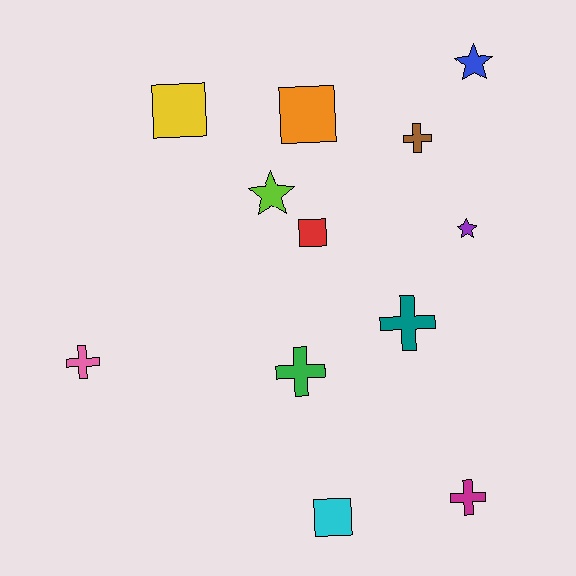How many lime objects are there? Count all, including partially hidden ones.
There is 1 lime object.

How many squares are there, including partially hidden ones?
There are 4 squares.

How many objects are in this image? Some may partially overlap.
There are 12 objects.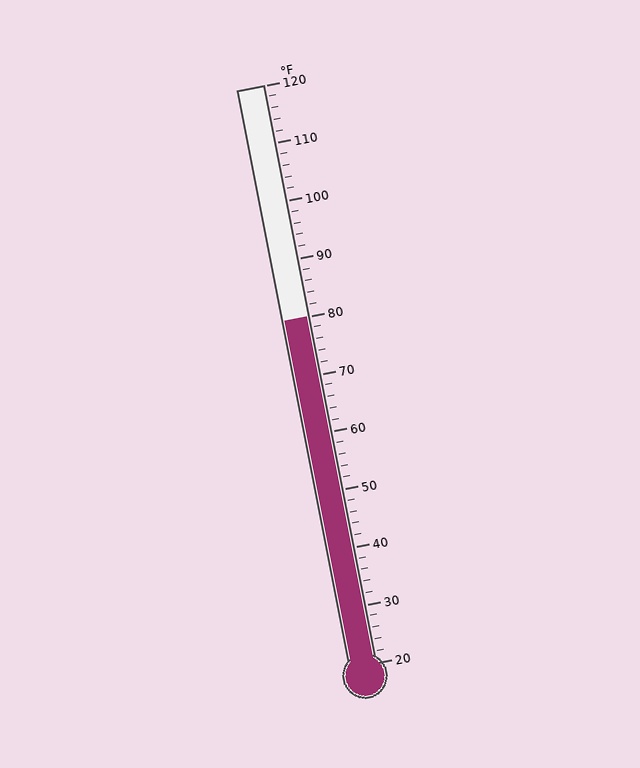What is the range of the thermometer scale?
The thermometer scale ranges from 20°F to 120°F.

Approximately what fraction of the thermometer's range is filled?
The thermometer is filled to approximately 60% of its range.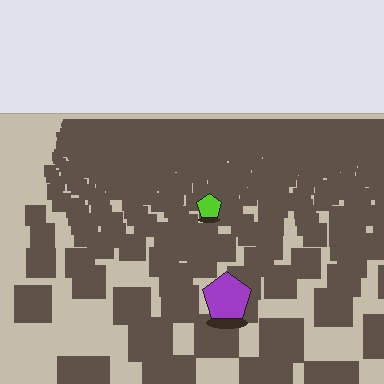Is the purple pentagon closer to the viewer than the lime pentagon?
Yes. The purple pentagon is closer — you can tell from the texture gradient: the ground texture is coarser near it.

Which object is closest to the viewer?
The purple pentagon is closest. The texture marks near it are larger and more spread out.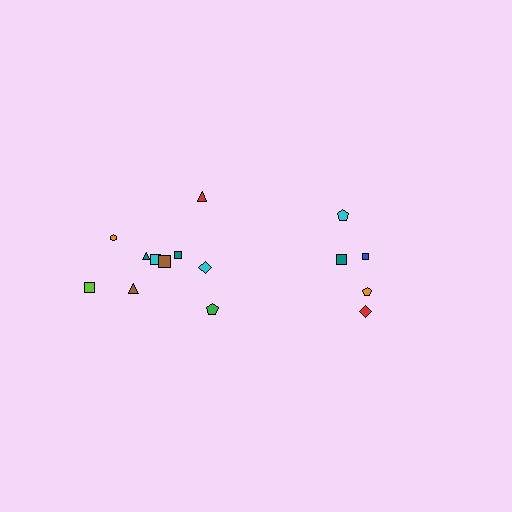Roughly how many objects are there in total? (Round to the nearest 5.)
Roughly 15 objects in total.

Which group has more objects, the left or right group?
The left group.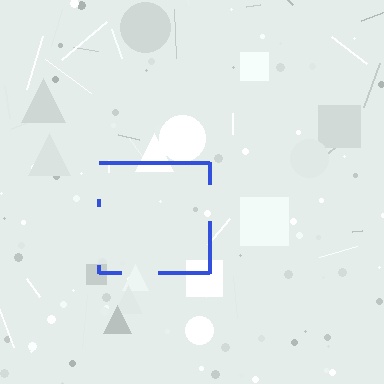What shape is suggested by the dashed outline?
The dashed outline suggests a square.